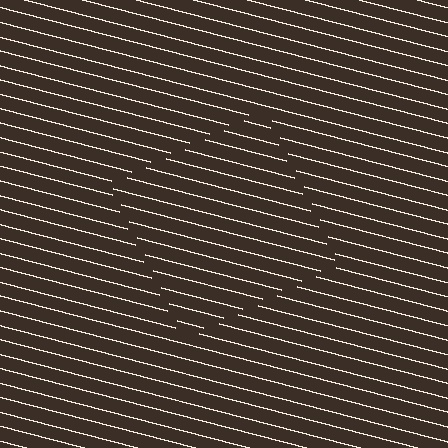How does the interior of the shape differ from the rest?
The interior of the shape contains the same grating, shifted by half a period — the contour is defined by the phase discontinuity where line-ends from the inner and outer gratings abut.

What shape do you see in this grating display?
An illusory square. The interior of the shape contains the same grating, shifted by half a period — the contour is defined by the phase discontinuity where line-ends from the inner and outer gratings abut.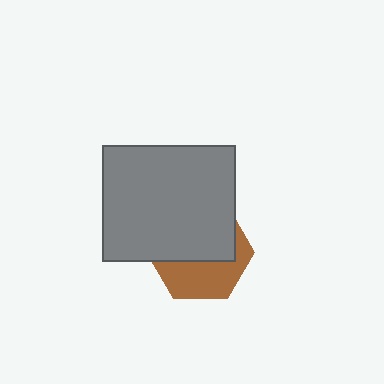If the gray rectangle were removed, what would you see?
You would see the complete brown hexagon.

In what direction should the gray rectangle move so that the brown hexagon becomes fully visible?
The gray rectangle should move up. That is the shortest direction to clear the overlap and leave the brown hexagon fully visible.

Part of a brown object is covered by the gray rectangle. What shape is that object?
It is a hexagon.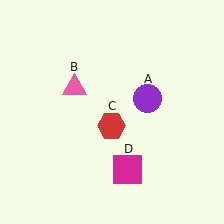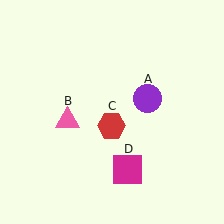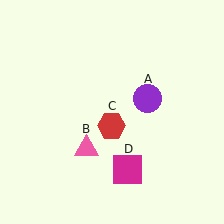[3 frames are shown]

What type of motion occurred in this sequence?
The pink triangle (object B) rotated counterclockwise around the center of the scene.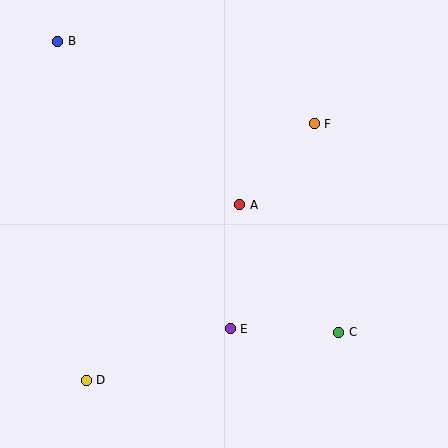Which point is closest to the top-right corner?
Point F is closest to the top-right corner.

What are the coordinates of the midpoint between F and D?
The midpoint between F and D is at (200, 252).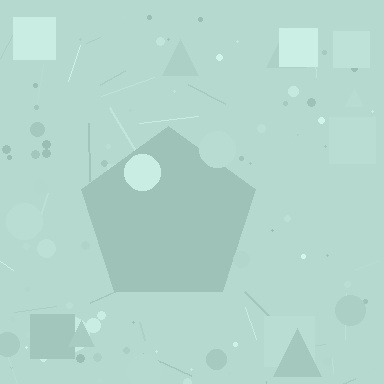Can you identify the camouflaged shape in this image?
The camouflaged shape is a pentagon.